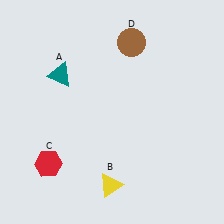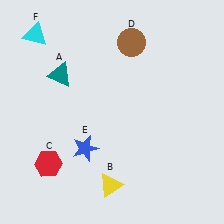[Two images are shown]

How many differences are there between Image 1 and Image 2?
There are 2 differences between the two images.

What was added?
A blue star (E), a cyan triangle (F) were added in Image 2.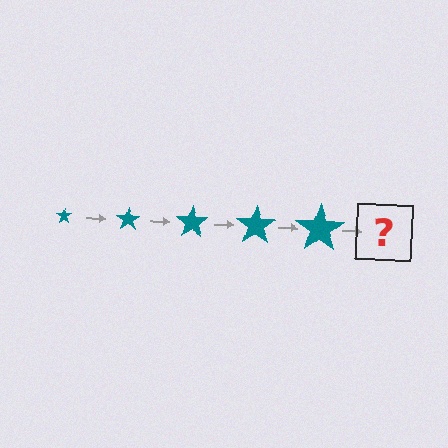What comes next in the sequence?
The next element should be a teal star, larger than the previous one.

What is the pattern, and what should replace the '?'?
The pattern is that the star gets progressively larger each step. The '?' should be a teal star, larger than the previous one.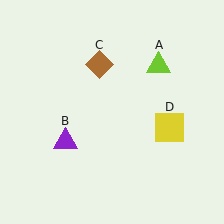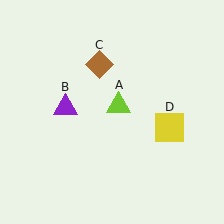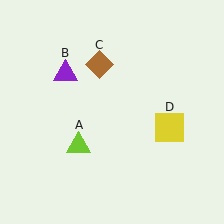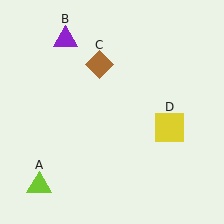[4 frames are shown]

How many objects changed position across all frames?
2 objects changed position: lime triangle (object A), purple triangle (object B).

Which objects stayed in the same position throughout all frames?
Brown diamond (object C) and yellow square (object D) remained stationary.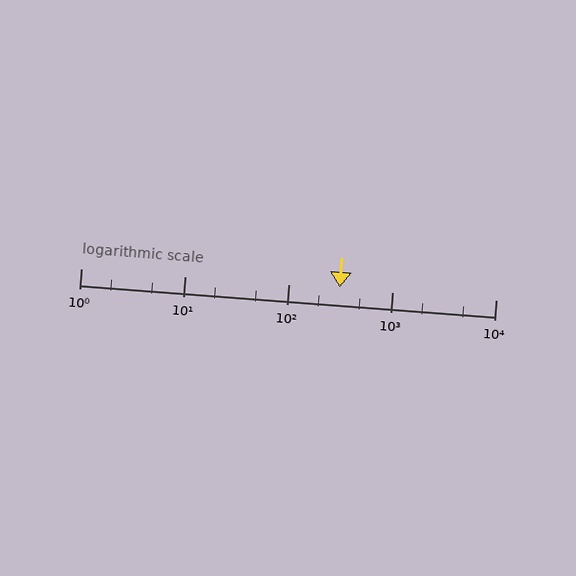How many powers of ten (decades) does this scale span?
The scale spans 4 decades, from 1 to 10000.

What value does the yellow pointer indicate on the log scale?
The pointer indicates approximately 310.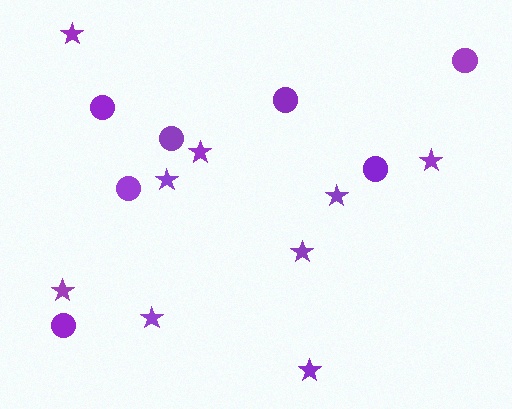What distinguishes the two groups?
There are 2 groups: one group of circles (7) and one group of stars (9).